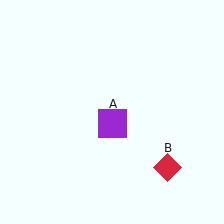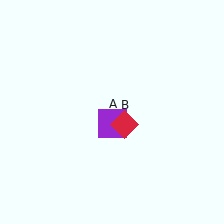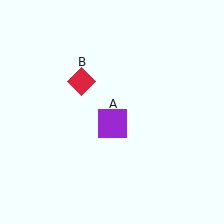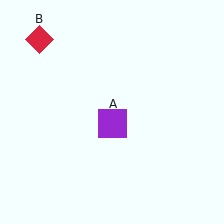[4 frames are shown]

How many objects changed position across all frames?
1 object changed position: red diamond (object B).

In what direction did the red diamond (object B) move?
The red diamond (object B) moved up and to the left.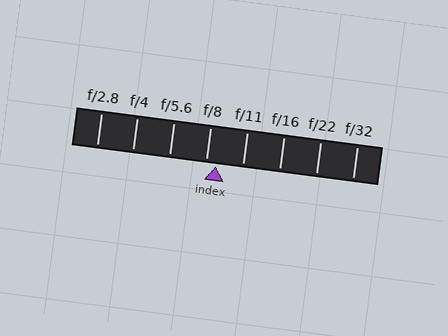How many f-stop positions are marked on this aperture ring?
There are 8 f-stop positions marked.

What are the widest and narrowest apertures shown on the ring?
The widest aperture shown is f/2.8 and the narrowest is f/32.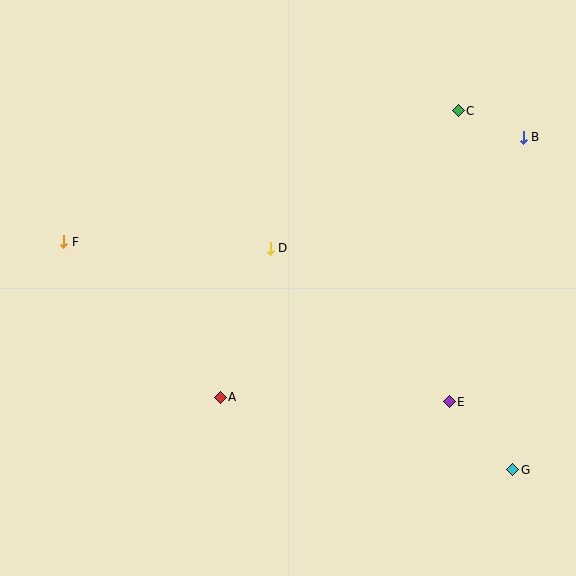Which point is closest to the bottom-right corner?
Point G is closest to the bottom-right corner.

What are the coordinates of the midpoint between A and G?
The midpoint between A and G is at (366, 433).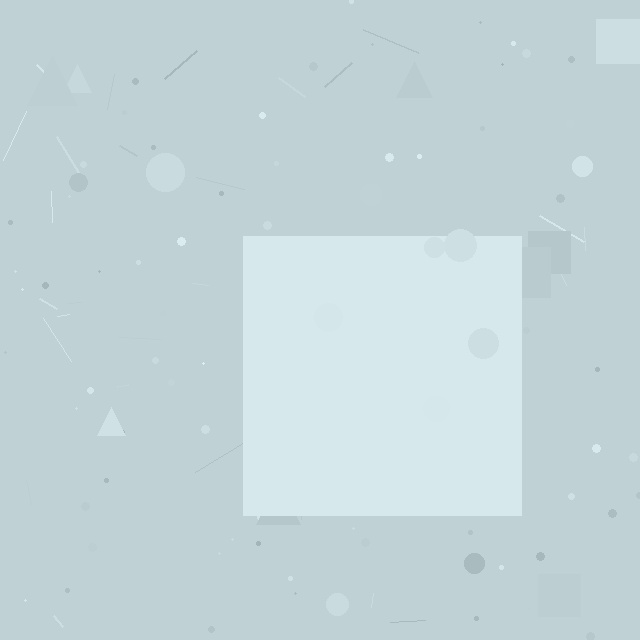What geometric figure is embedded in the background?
A square is embedded in the background.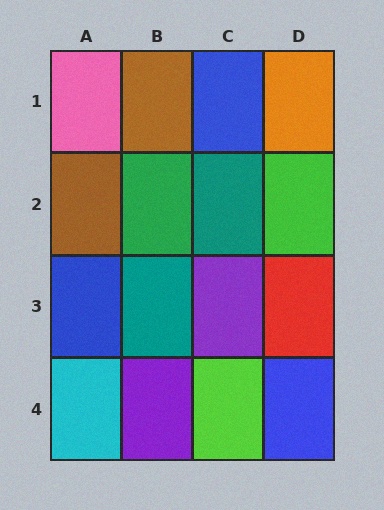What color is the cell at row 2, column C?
Teal.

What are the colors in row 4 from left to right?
Cyan, purple, lime, blue.